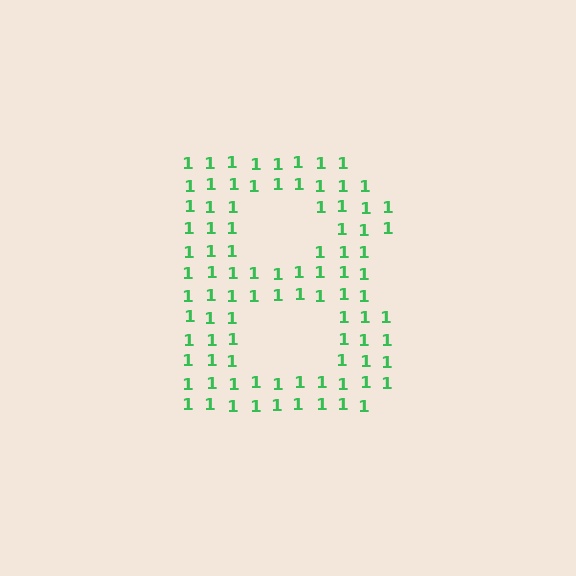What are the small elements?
The small elements are digit 1's.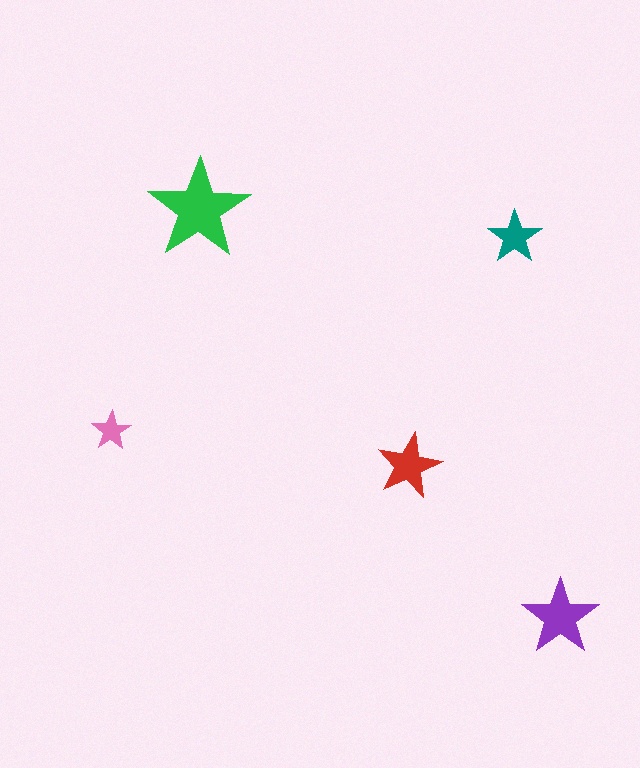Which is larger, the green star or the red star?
The green one.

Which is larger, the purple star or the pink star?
The purple one.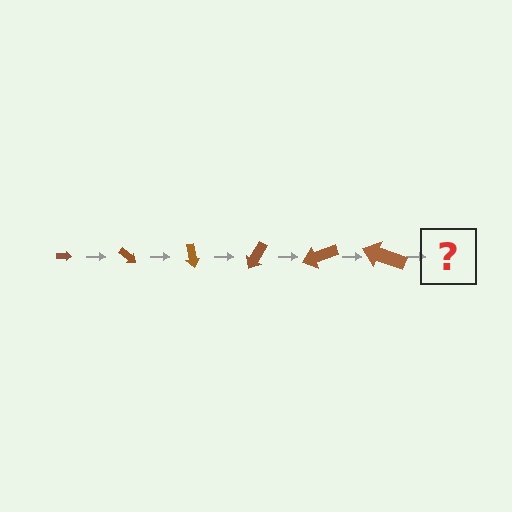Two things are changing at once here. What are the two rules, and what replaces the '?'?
The two rules are that the arrow grows larger each step and it rotates 40 degrees each step. The '?' should be an arrow, larger than the previous one and rotated 240 degrees from the start.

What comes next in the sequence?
The next element should be an arrow, larger than the previous one and rotated 240 degrees from the start.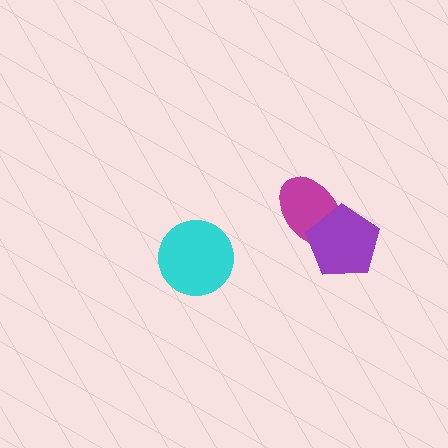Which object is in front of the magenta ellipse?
The purple pentagon is in front of the magenta ellipse.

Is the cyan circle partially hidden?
No, no other shape covers it.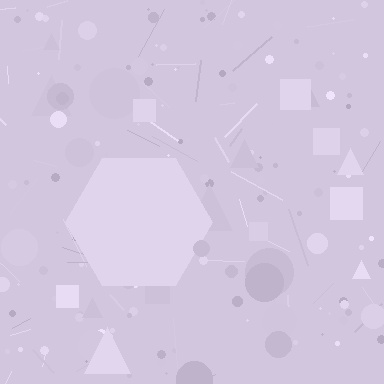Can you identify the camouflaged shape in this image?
The camouflaged shape is a hexagon.